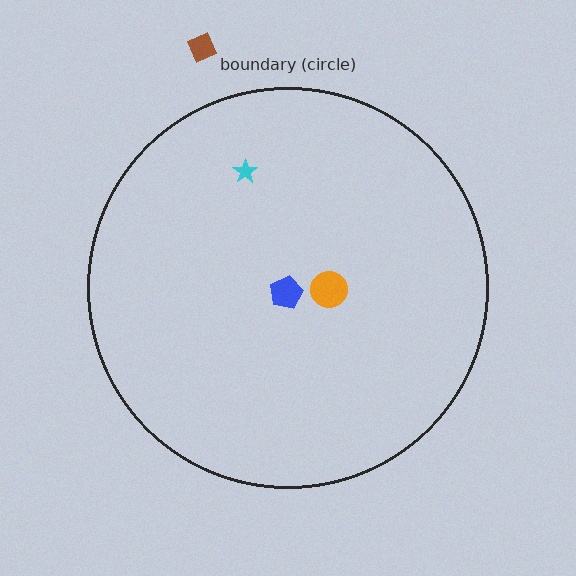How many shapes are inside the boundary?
3 inside, 1 outside.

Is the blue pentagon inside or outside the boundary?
Inside.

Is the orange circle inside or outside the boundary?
Inside.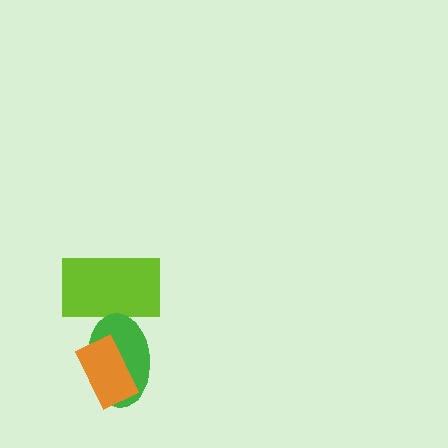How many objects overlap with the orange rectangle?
1 object overlaps with the orange rectangle.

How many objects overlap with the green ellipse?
2 objects overlap with the green ellipse.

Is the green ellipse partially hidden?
Yes, it is partially covered by another shape.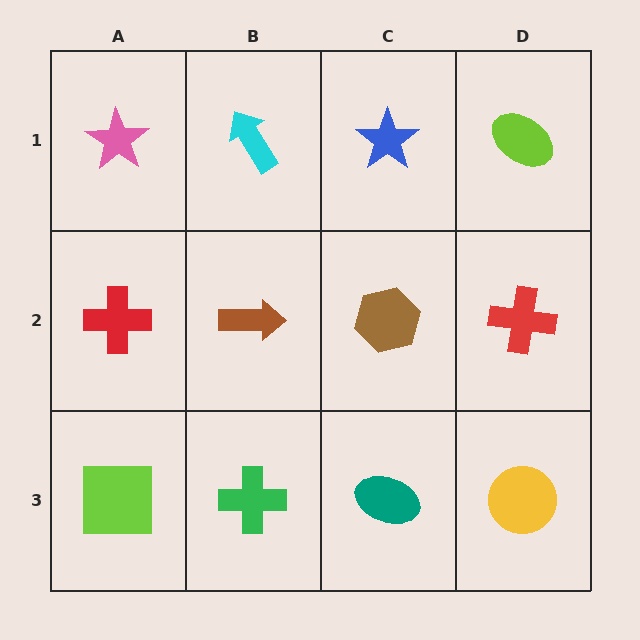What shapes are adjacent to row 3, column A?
A red cross (row 2, column A), a green cross (row 3, column B).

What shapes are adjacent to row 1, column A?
A red cross (row 2, column A), a cyan arrow (row 1, column B).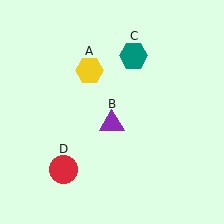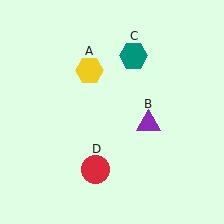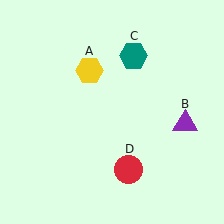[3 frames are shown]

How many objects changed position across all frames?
2 objects changed position: purple triangle (object B), red circle (object D).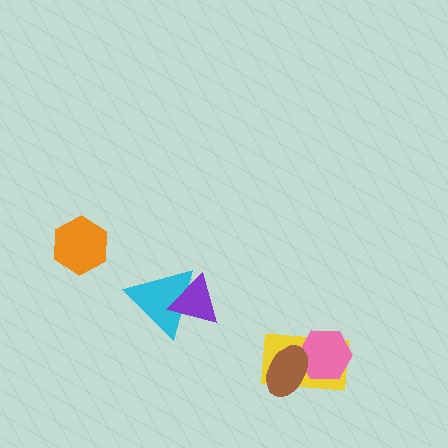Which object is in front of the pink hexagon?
The brown ellipse is in front of the pink hexagon.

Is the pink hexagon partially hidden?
Yes, it is partially covered by another shape.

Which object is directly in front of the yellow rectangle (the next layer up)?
The pink hexagon is directly in front of the yellow rectangle.